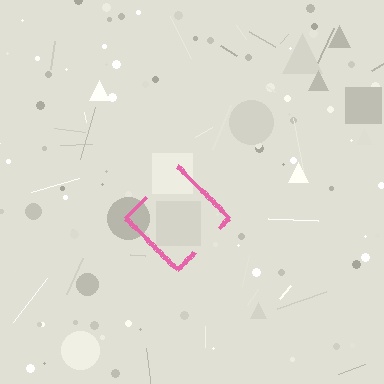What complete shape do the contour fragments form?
The contour fragments form a diamond.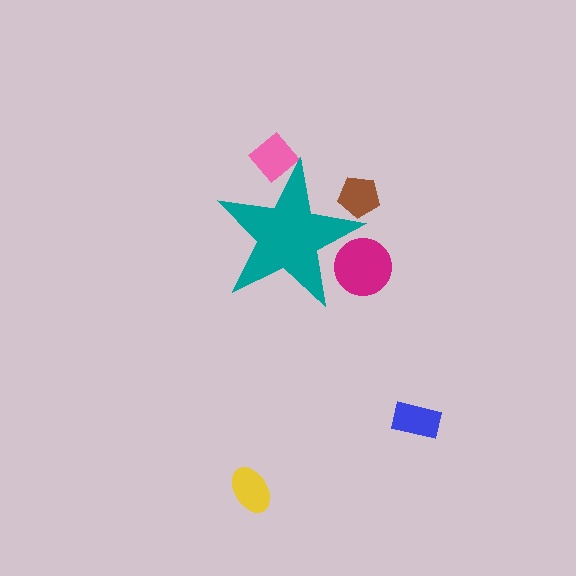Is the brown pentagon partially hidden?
Yes, the brown pentagon is partially hidden behind the teal star.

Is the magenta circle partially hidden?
Yes, the magenta circle is partially hidden behind the teal star.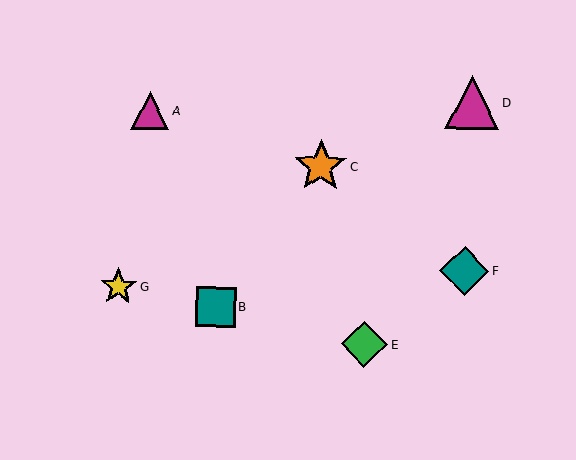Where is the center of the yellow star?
The center of the yellow star is at (119, 287).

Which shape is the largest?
The magenta triangle (labeled D) is the largest.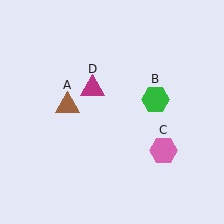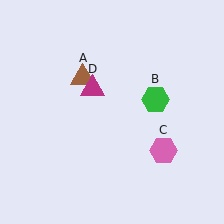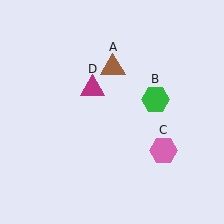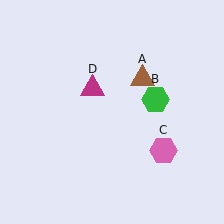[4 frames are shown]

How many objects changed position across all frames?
1 object changed position: brown triangle (object A).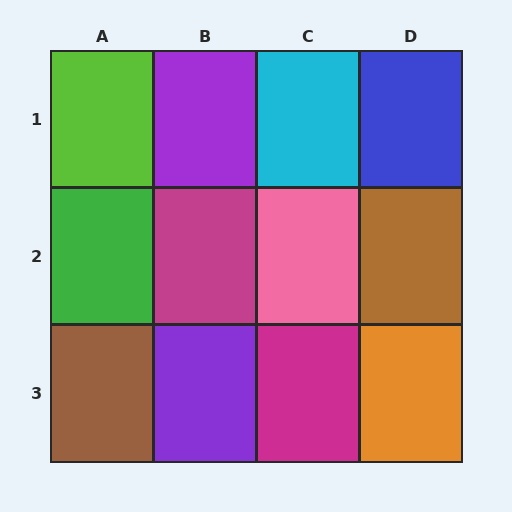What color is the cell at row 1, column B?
Purple.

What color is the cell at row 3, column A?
Brown.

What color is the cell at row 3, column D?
Orange.